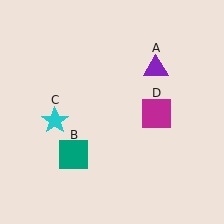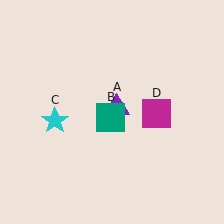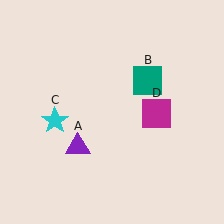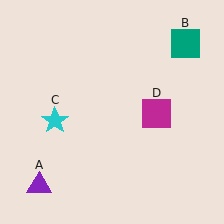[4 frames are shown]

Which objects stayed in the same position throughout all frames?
Cyan star (object C) and magenta square (object D) remained stationary.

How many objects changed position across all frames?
2 objects changed position: purple triangle (object A), teal square (object B).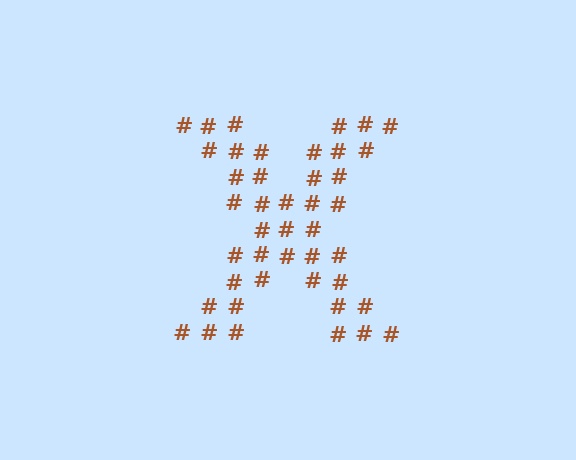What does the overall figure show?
The overall figure shows the letter X.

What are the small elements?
The small elements are hash symbols.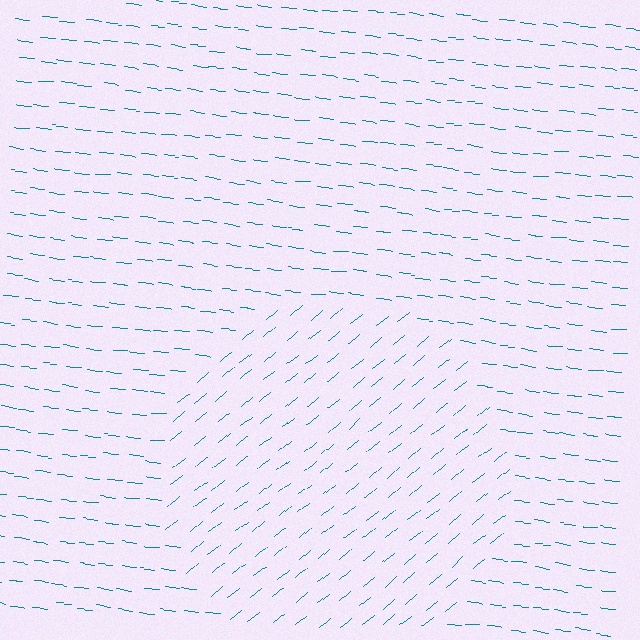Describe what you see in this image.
The image is filled with small teal line segments. A circle region in the image has lines oriented differently from the surrounding lines, creating a visible texture boundary.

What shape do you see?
I see a circle.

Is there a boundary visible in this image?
Yes, there is a texture boundary formed by a change in line orientation.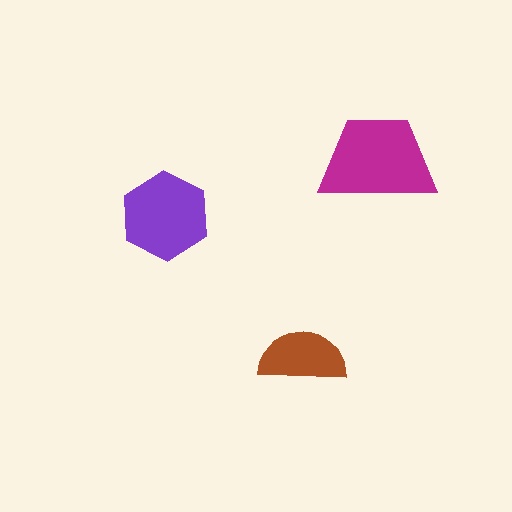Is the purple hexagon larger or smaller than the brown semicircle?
Larger.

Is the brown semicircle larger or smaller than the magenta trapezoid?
Smaller.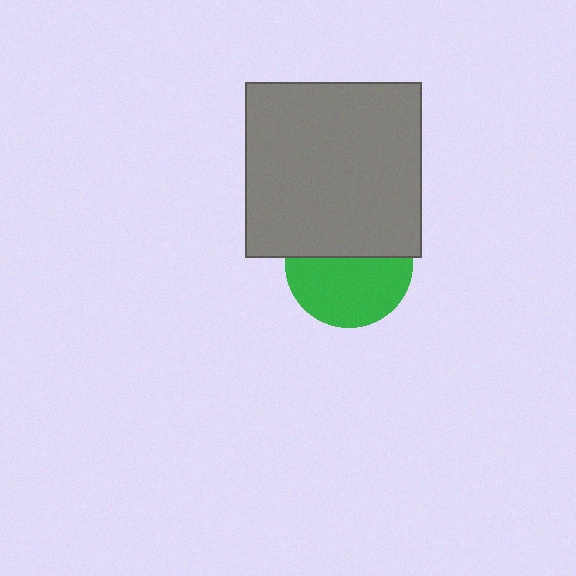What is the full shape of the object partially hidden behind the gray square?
The partially hidden object is a green circle.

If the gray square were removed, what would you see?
You would see the complete green circle.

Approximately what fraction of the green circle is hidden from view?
Roughly 44% of the green circle is hidden behind the gray square.